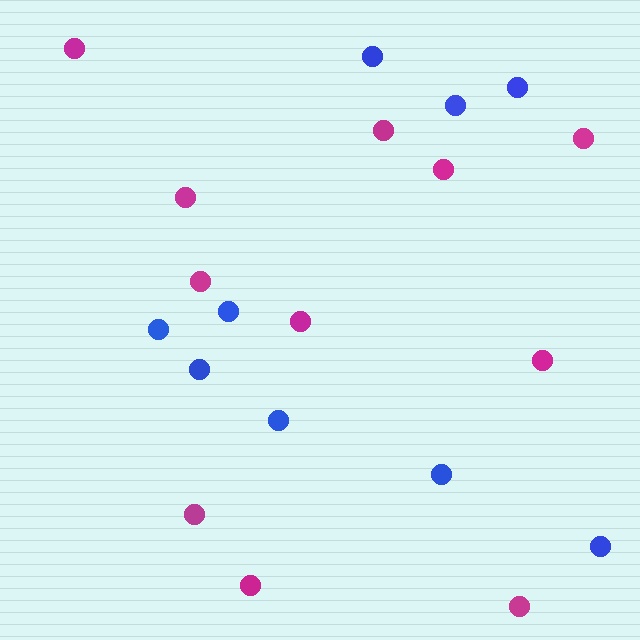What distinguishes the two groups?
There are 2 groups: one group of magenta circles (11) and one group of blue circles (9).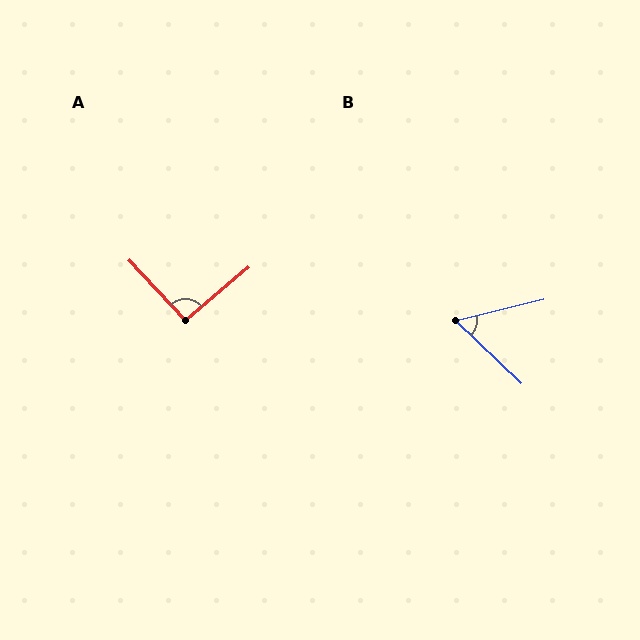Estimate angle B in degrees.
Approximately 57 degrees.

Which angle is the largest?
A, at approximately 93 degrees.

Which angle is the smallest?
B, at approximately 57 degrees.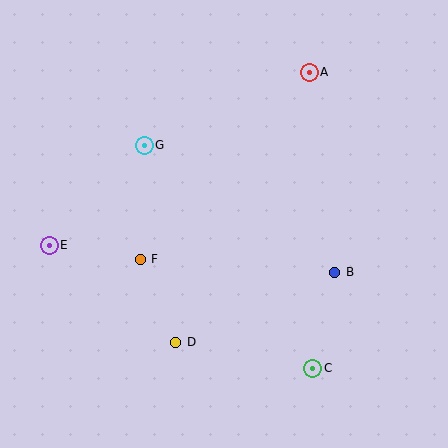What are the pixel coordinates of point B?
Point B is at (335, 272).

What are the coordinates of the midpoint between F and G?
The midpoint between F and G is at (142, 202).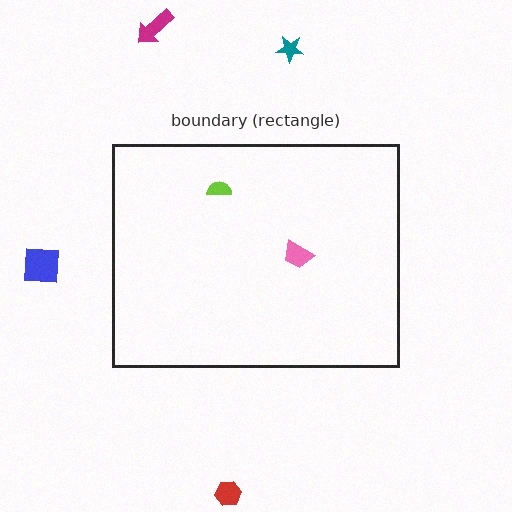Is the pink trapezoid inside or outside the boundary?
Inside.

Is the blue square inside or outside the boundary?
Outside.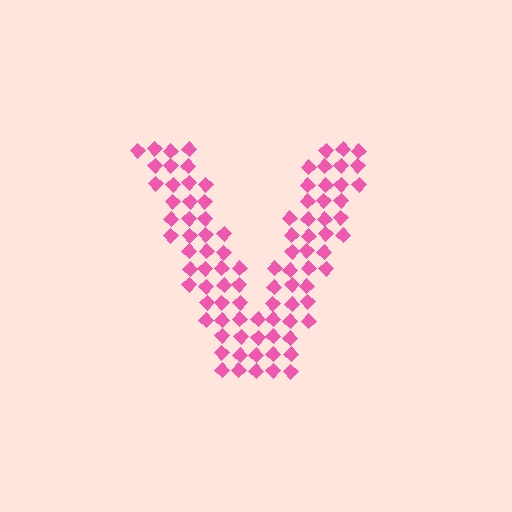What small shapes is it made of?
It is made of small diamonds.